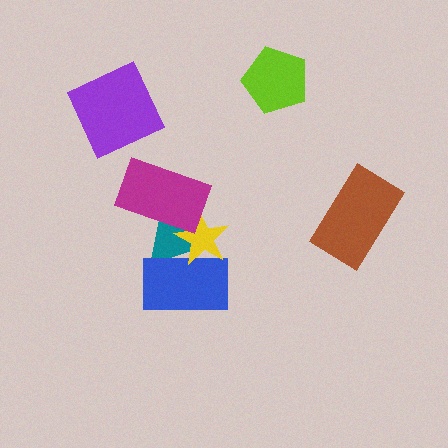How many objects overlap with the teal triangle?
3 objects overlap with the teal triangle.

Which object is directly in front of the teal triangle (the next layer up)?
The blue rectangle is directly in front of the teal triangle.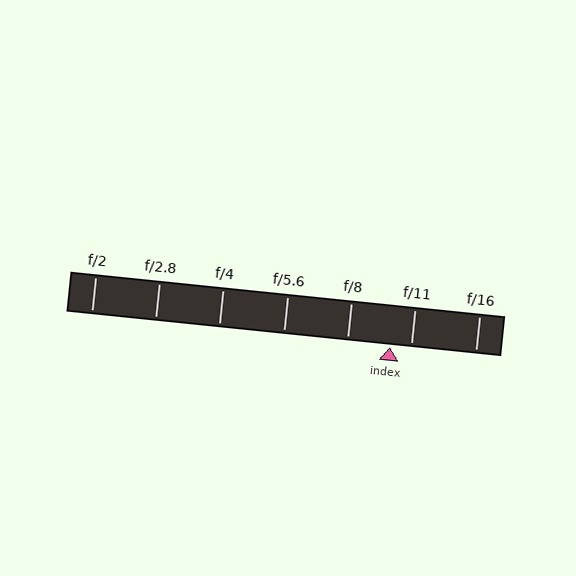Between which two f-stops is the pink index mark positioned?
The index mark is between f/8 and f/11.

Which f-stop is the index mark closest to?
The index mark is closest to f/11.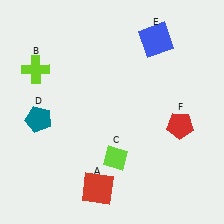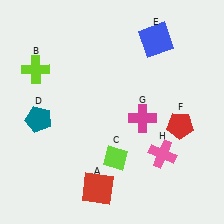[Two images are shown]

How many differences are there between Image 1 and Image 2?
There are 2 differences between the two images.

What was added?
A magenta cross (G), a pink cross (H) were added in Image 2.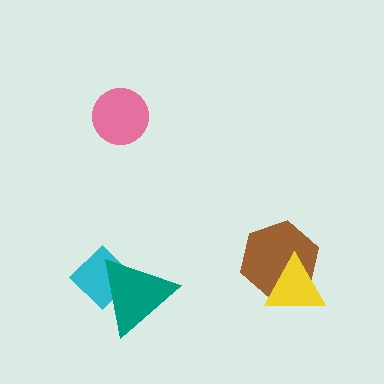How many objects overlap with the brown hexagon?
1 object overlaps with the brown hexagon.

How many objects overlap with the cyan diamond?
1 object overlaps with the cyan diamond.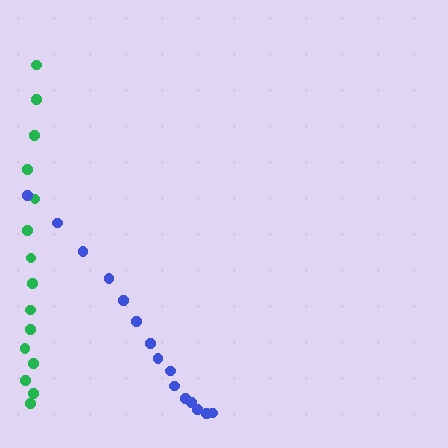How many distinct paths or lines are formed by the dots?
There are 2 distinct paths.